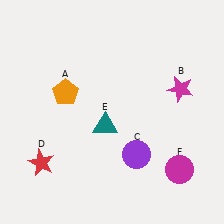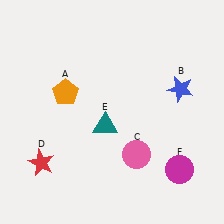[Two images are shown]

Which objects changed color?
B changed from magenta to blue. C changed from purple to pink.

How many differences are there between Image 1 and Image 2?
There are 2 differences between the two images.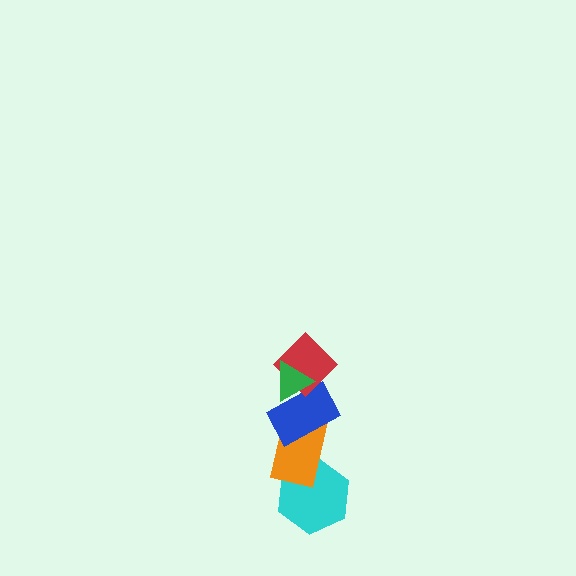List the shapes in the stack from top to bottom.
From top to bottom: the green triangle, the red diamond, the blue rectangle, the orange rectangle, the cyan hexagon.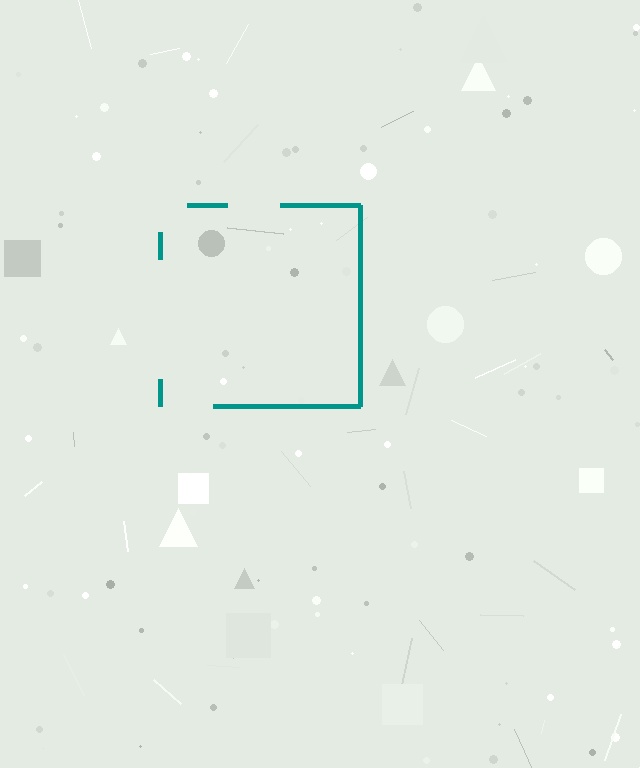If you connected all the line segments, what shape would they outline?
They would outline a square.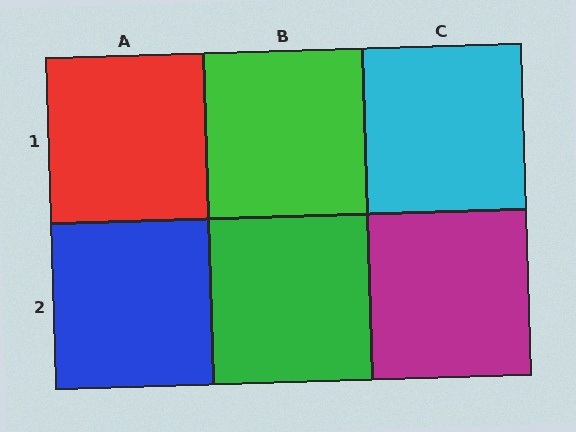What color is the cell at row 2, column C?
Magenta.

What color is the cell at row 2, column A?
Blue.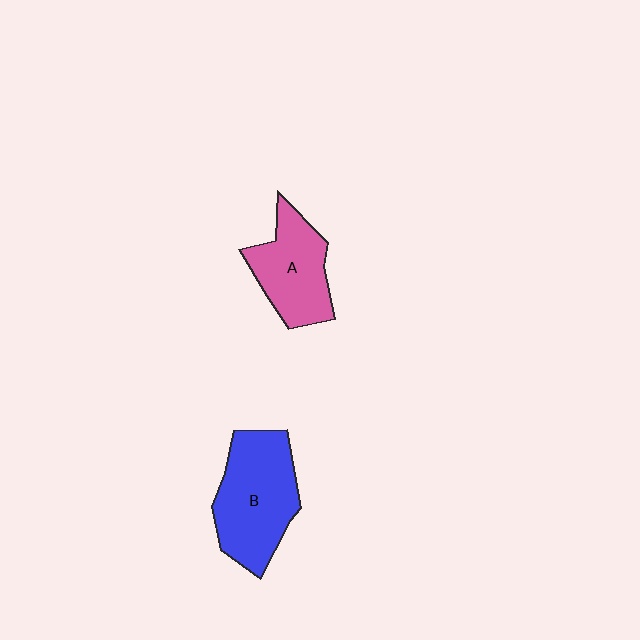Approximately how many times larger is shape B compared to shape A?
Approximately 1.3 times.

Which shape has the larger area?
Shape B (blue).